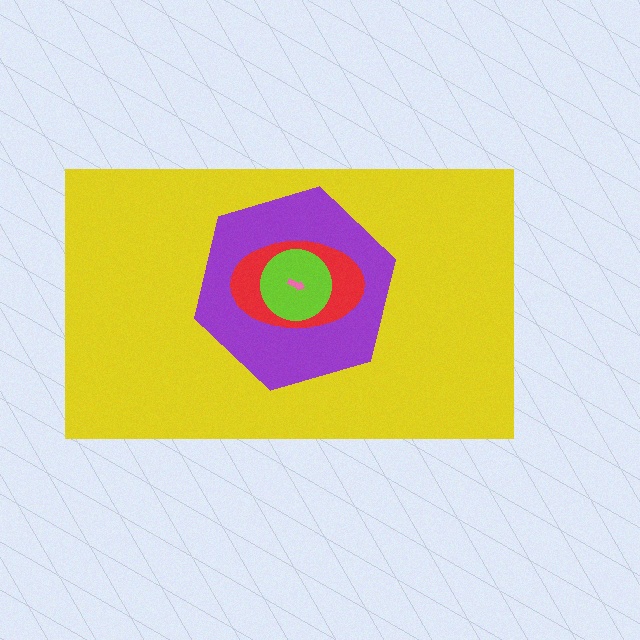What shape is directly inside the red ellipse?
The lime circle.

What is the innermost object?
The pink arrow.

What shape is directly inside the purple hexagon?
The red ellipse.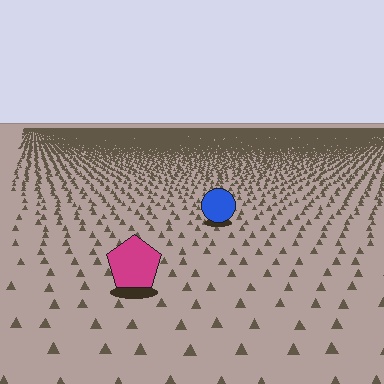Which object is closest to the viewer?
The magenta pentagon is closest. The texture marks near it are larger and more spread out.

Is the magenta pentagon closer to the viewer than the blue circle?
Yes. The magenta pentagon is closer — you can tell from the texture gradient: the ground texture is coarser near it.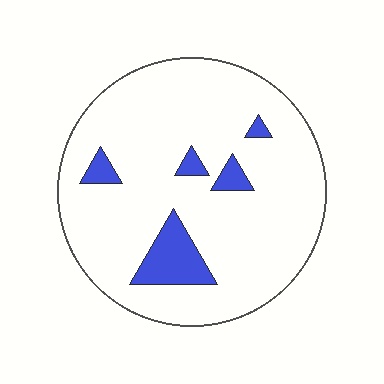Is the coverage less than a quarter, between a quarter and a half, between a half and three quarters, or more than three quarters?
Less than a quarter.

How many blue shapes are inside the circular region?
5.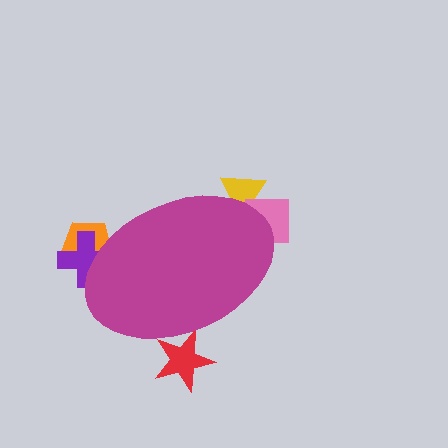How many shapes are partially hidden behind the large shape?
5 shapes are partially hidden.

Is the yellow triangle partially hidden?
Yes, the yellow triangle is partially hidden behind the magenta ellipse.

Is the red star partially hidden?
Yes, the red star is partially hidden behind the magenta ellipse.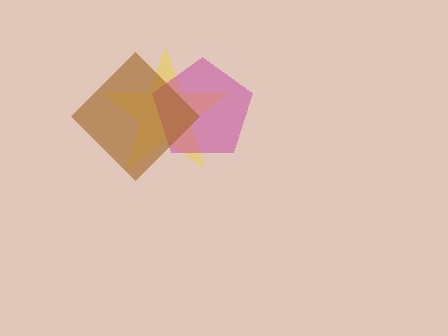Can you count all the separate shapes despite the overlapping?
Yes, there are 3 separate shapes.